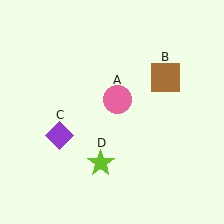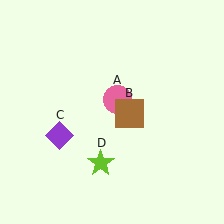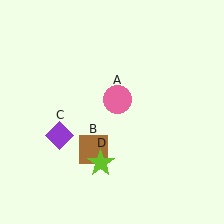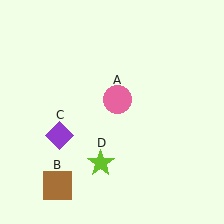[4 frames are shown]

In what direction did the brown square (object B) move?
The brown square (object B) moved down and to the left.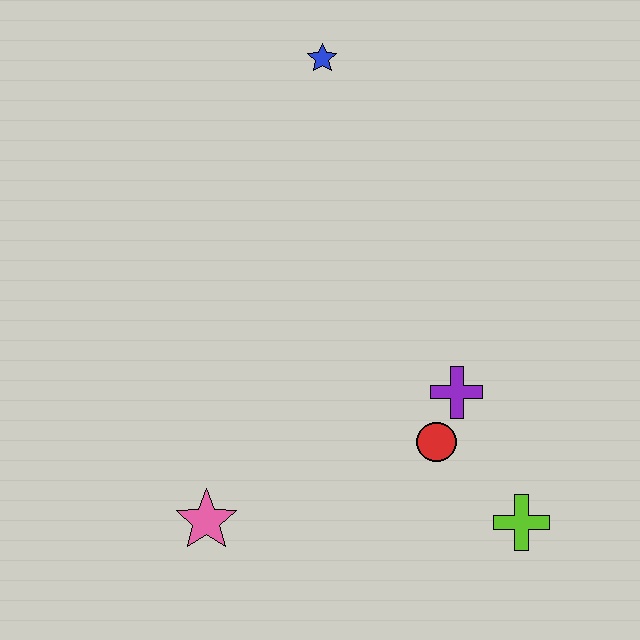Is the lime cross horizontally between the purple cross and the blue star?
No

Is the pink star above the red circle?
No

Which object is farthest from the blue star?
The lime cross is farthest from the blue star.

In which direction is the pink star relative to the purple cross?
The pink star is to the left of the purple cross.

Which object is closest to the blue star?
The purple cross is closest to the blue star.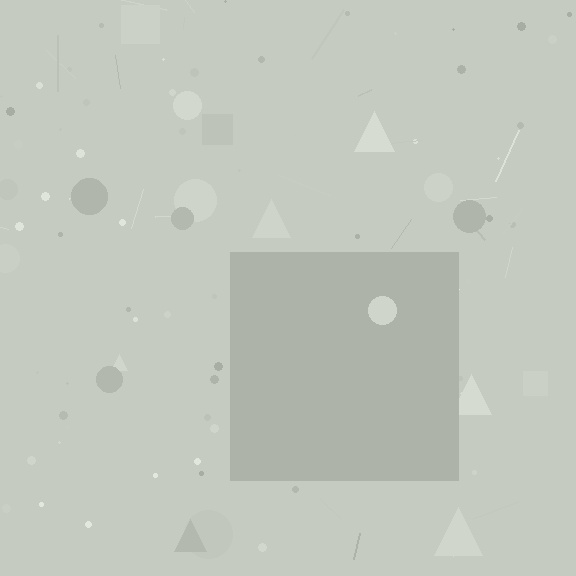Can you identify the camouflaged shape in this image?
The camouflaged shape is a square.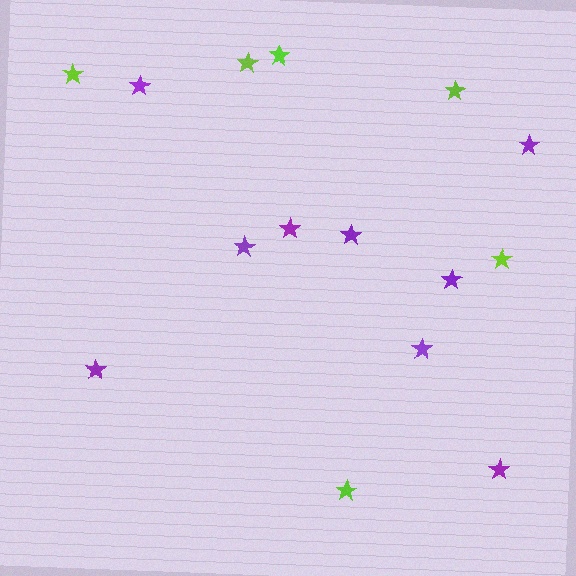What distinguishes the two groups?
There are 2 groups: one group of lime stars (6) and one group of purple stars (9).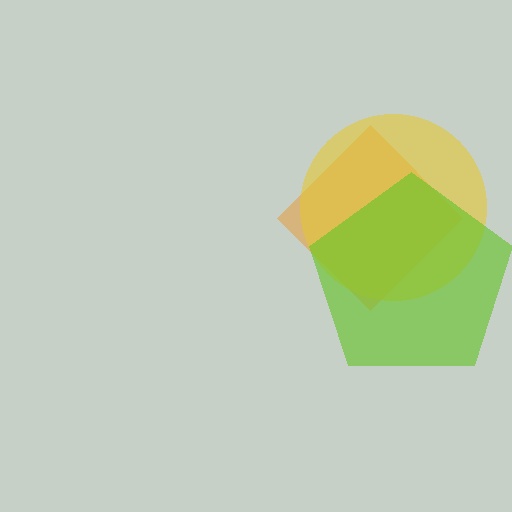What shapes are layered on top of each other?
The layered shapes are: an orange diamond, a yellow circle, a lime pentagon.